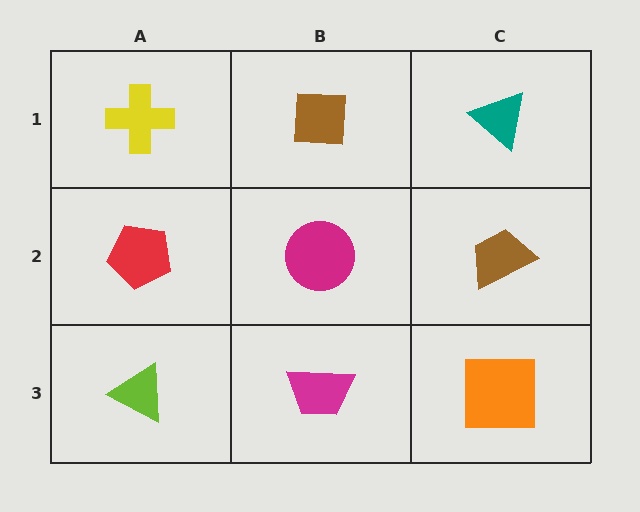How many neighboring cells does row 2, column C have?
3.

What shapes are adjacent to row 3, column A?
A red pentagon (row 2, column A), a magenta trapezoid (row 3, column B).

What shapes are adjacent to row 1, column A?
A red pentagon (row 2, column A), a brown square (row 1, column B).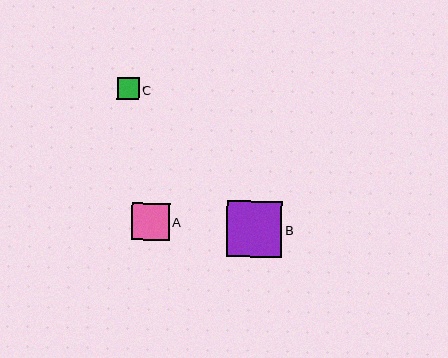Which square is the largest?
Square B is the largest with a size of approximately 56 pixels.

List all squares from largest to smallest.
From largest to smallest: B, A, C.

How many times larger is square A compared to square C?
Square A is approximately 1.7 times the size of square C.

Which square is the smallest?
Square C is the smallest with a size of approximately 22 pixels.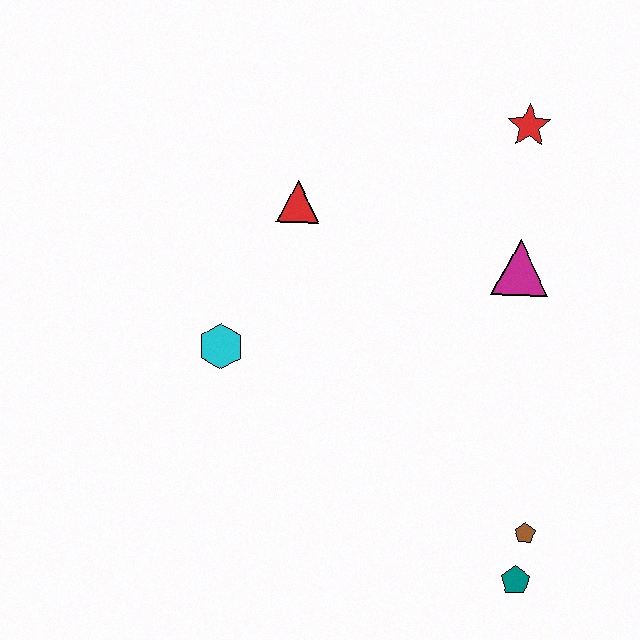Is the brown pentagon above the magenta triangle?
No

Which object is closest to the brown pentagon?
The teal pentagon is closest to the brown pentagon.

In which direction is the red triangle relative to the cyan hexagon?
The red triangle is above the cyan hexagon.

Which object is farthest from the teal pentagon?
The red star is farthest from the teal pentagon.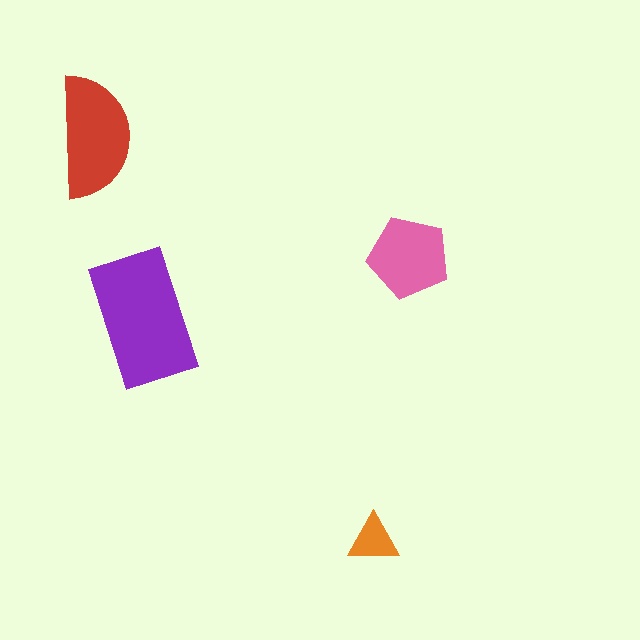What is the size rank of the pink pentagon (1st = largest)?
3rd.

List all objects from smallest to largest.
The orange triangle, the pink pentagon, the red semicircle, the purple rectangle.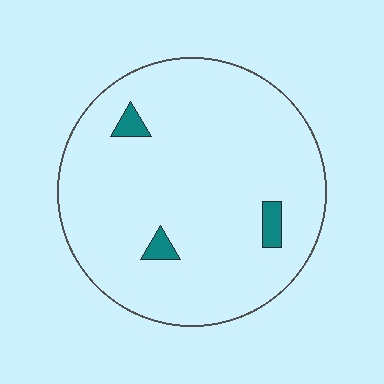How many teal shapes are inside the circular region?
3.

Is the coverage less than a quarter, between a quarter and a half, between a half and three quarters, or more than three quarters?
Less than a quarter.